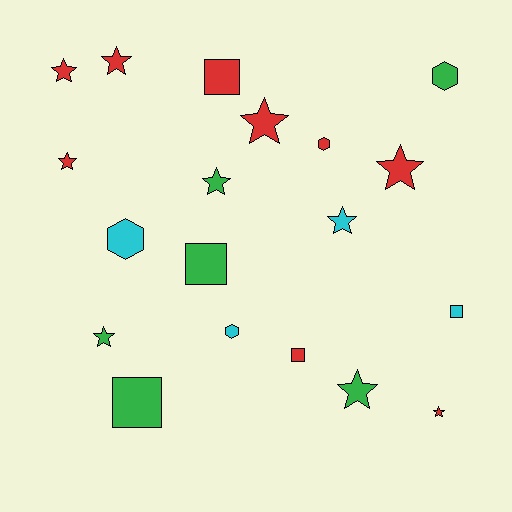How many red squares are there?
There are 2 red squares.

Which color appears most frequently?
Red, with 9 objects.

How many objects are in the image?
There are 19 objects.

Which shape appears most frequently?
Star, with 10 objects.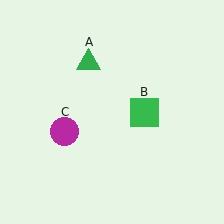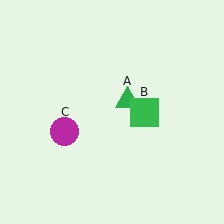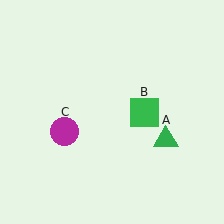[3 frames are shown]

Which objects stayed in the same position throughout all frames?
Green square (object B) and magenta circle (object C) remained stationary.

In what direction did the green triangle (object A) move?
The green triangle (object A) moved down and to the right.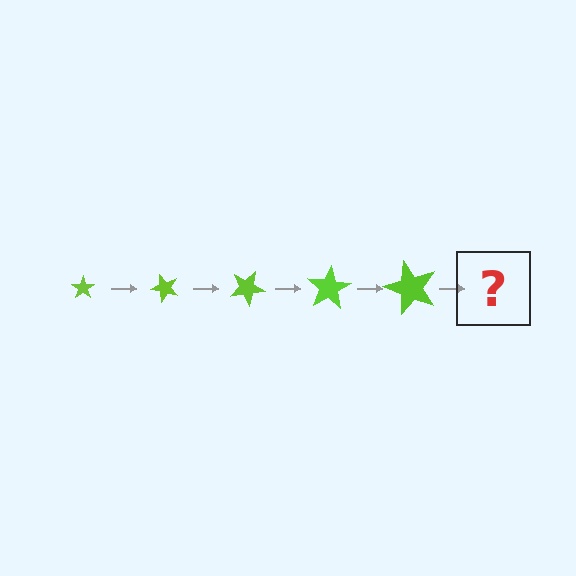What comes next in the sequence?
The next element should be a star, larger than the previous one and rotated 250 degrees from the start.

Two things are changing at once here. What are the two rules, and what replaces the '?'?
The two rules are that the star grows larger each step and it rotates 50 degrees each step. The '?' should be a star, larger than the previous one and rotated 250 degrees from the start.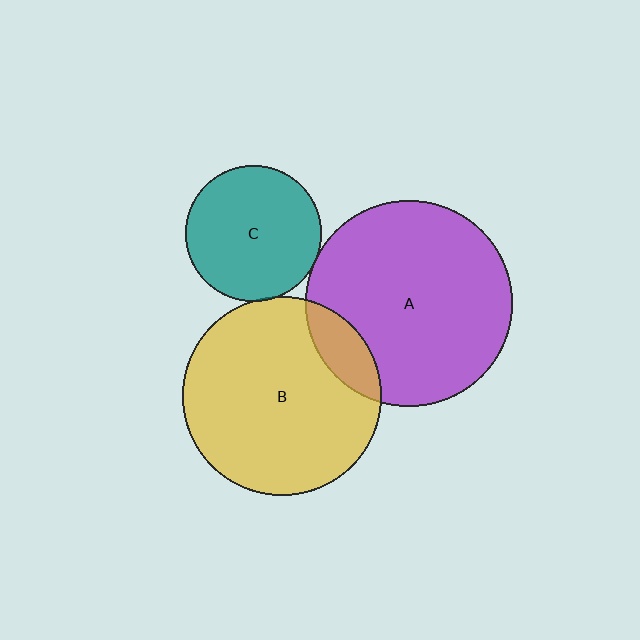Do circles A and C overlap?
Yes.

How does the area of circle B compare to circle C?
Approximately 2.1 times.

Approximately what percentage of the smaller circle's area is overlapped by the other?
Approximately 5%.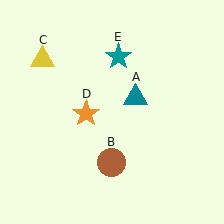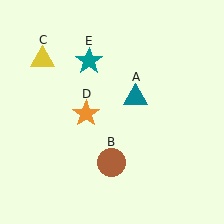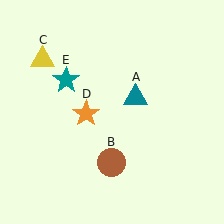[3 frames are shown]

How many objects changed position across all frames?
1 object changed position: teal star (object E).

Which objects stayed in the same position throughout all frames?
Teal triangle (object A) and brown circle (object B) and yellow triangle (object C) and orange star (object D) remained stationary.